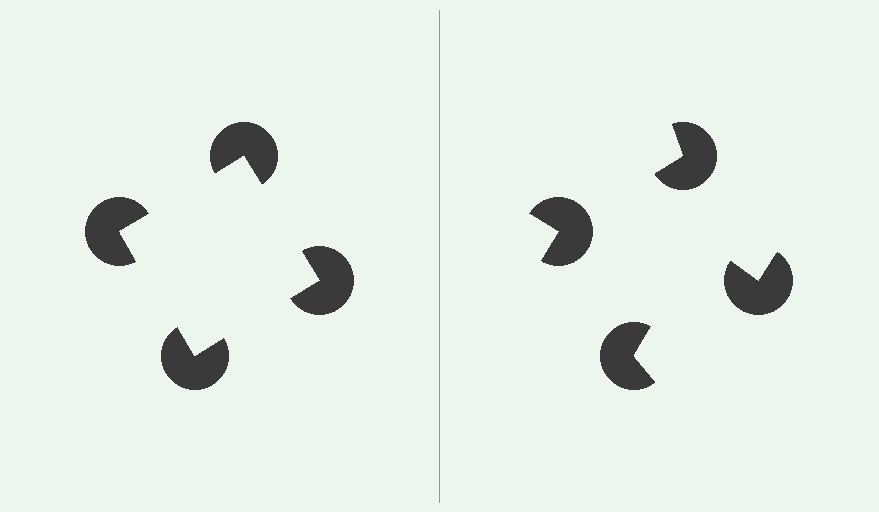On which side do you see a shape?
An illusory square appears on the left side. On the right side the wedge cuts are rotated, so no coherent shape forms.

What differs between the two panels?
The pac-man discs are positioned identically on both sides; only the wedge orientations differ. On the left they align to a square; on the right they are misaligned.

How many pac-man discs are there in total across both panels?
8 — 4 on each side.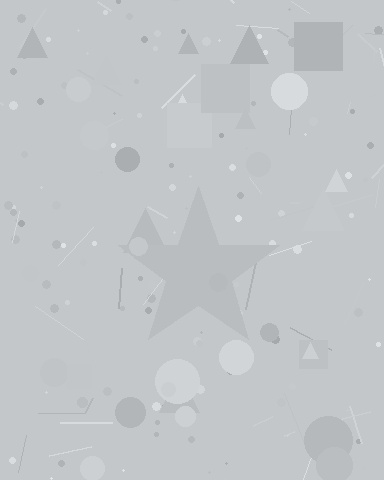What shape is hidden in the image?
A star is hidden in the image.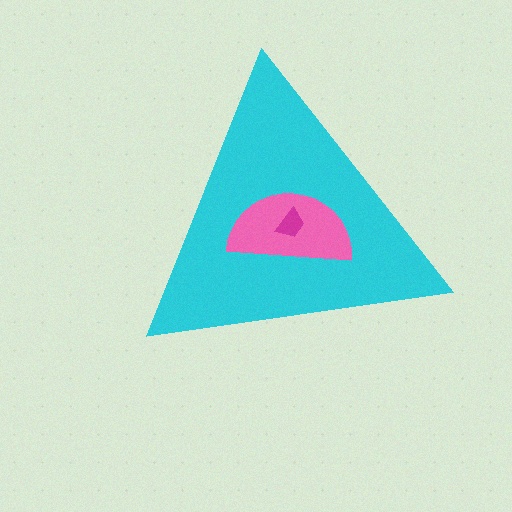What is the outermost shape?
The cyan triangle.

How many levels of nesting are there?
3.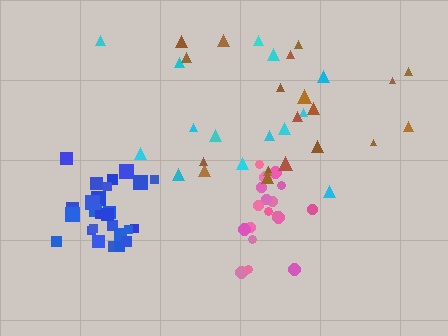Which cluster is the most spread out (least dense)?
Cyan.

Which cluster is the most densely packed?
Blue.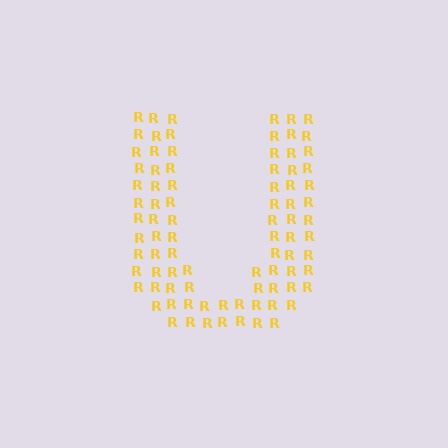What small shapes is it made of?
It is made of small letter R's.